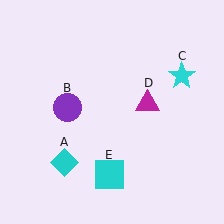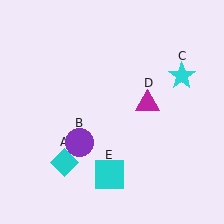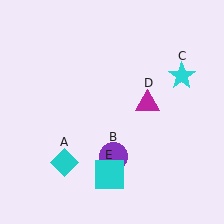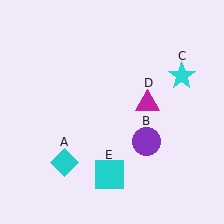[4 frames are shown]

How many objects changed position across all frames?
1 object changed position: purple circle (object B).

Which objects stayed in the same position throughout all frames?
Cyan diamond (object A) and cyan star (object C) and magenta triangle (object D) and cyan square (object E) remained stationary.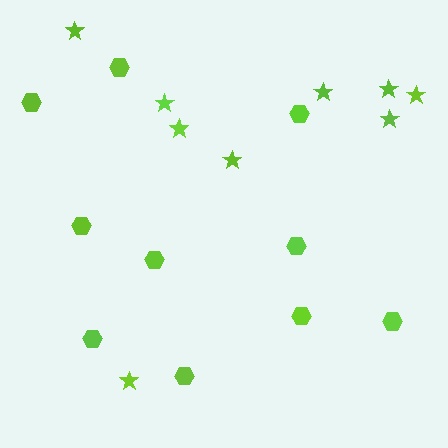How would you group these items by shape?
There are 2 groups: one group of hexagons (10) and one group of stars (9).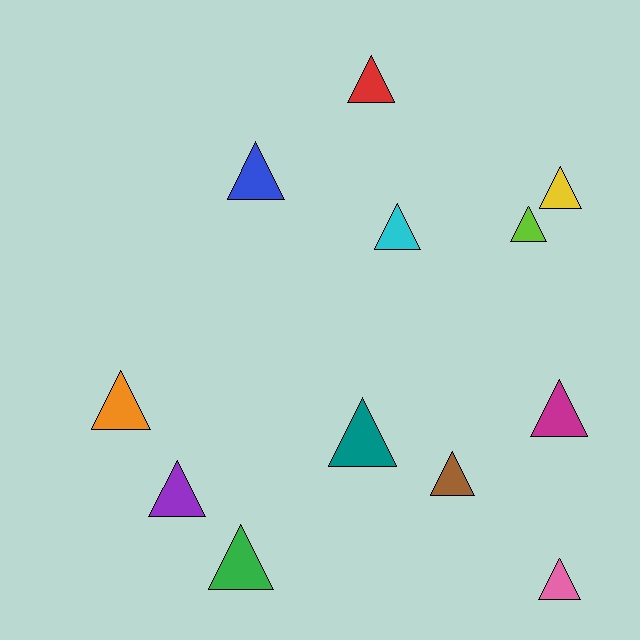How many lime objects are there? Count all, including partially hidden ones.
There is 1 lime object.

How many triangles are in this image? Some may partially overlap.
There are 12 triangles.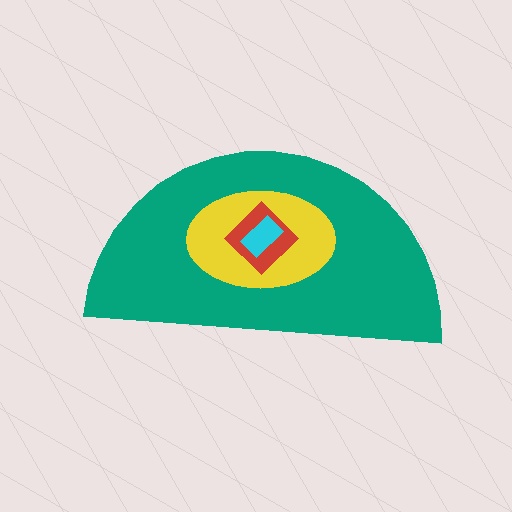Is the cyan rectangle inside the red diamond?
Yes.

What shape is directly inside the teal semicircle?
The yellow ellipse.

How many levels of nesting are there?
4.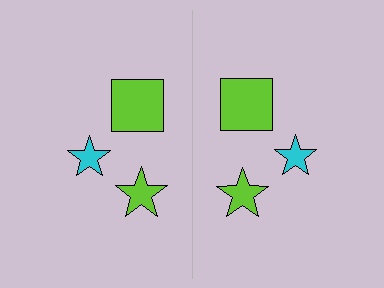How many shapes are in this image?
There are 6 shapes in this image.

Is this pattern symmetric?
Yes, this pattern has bilateral (reflection) symmetry.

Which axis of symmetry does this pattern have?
The pattern has a vertical axis of symmetry running through the center of the image.